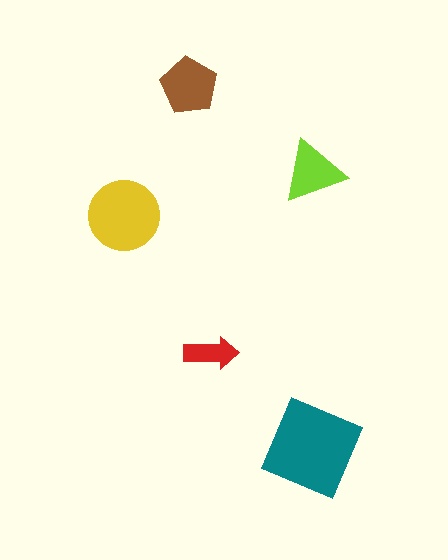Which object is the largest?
The teal diamond.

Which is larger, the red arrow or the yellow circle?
The yellow circle.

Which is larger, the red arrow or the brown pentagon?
The brown pentagon.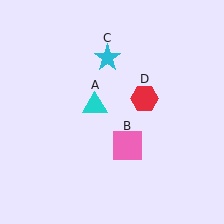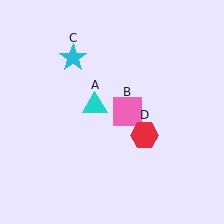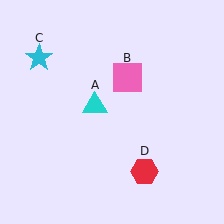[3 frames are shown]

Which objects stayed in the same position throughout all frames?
Cyan triangle (object A) remained stationary.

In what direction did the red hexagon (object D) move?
The red hexagon (object D) moved down.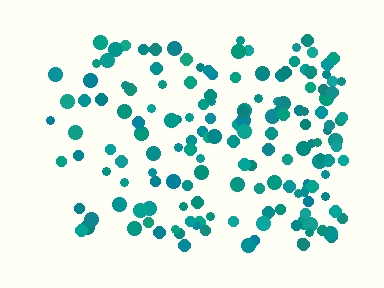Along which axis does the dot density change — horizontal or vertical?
Horizontal.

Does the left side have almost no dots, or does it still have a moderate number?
Still a moderate number, just noticeably fewer than the right.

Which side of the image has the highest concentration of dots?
The right.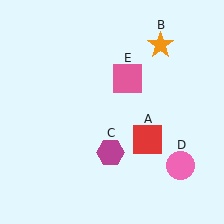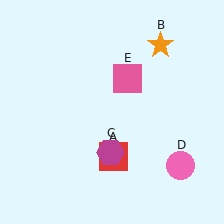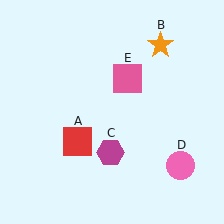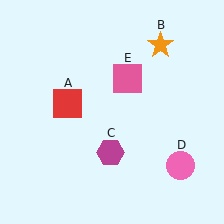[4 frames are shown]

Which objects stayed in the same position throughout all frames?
Orange star (object B) and magenta hexagon (object C) and pink circle (object D) and pink square (object E) remained stationary.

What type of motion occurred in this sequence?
The red square (object A) rotated clockwise around the center of the scene.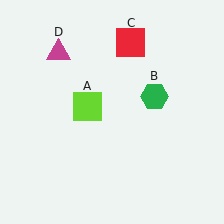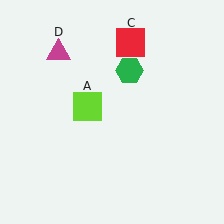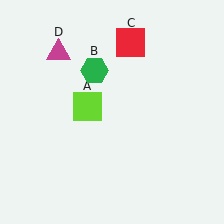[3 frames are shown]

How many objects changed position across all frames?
1 object changed position: green hexagon (object B).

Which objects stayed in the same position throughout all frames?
Lime square (object A) and red square (object C) and magenta triangle (object D) remained stationary.